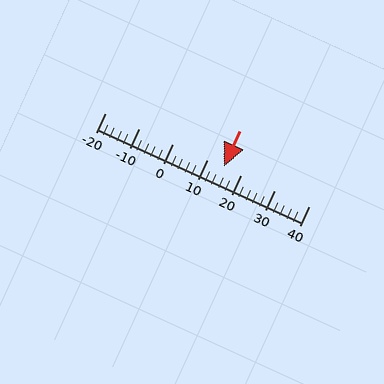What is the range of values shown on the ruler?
The ruler shows values from -20 to 40.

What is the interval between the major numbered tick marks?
The major tick marks are spaced 10 units apart.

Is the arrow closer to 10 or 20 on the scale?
The arrow is closer to 20.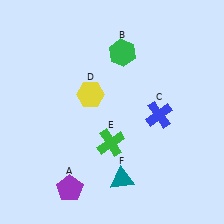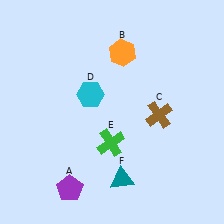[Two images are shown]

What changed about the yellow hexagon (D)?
In Image 1, D is yellow. In Image 2, it changed to cyan.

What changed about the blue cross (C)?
In Image 1, C is blue. In Image 2, it changed to brown.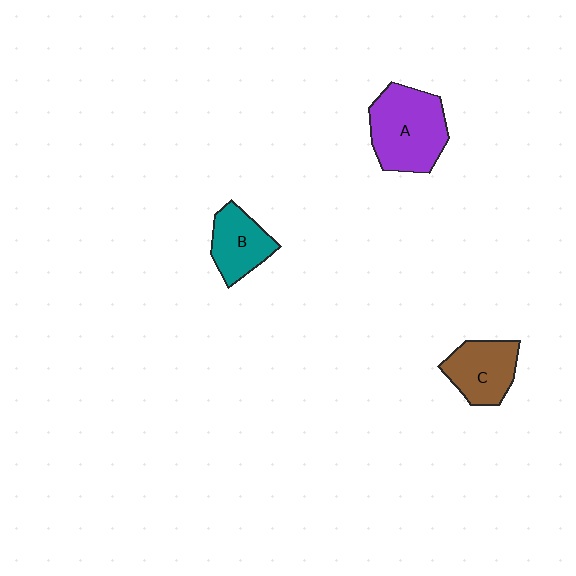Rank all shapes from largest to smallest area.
From largest to smallest: A (purple), C (brown), B (teal).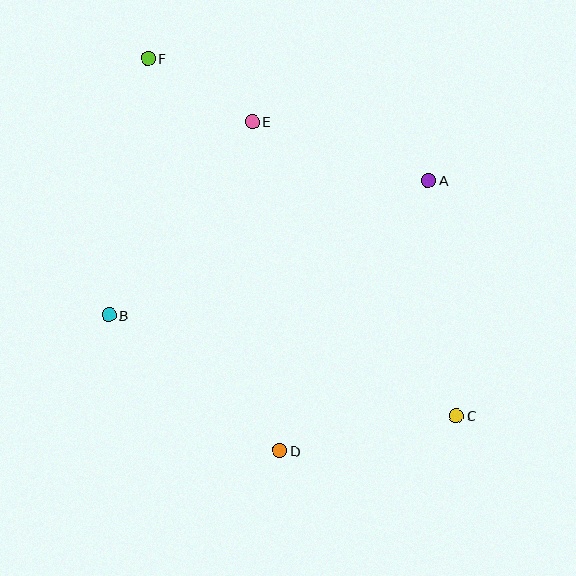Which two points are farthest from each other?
Points C and F are farthest from each other.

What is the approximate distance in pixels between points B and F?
The distance between B and F is approximately 260 pixels.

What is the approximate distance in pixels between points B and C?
The distance between B and C is approximately 362 pixels.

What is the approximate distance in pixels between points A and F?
The distance between A and F is approximately 306 pixels.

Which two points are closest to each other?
Points E and F are closest to each other.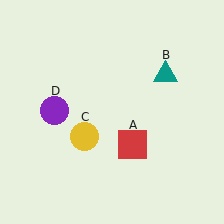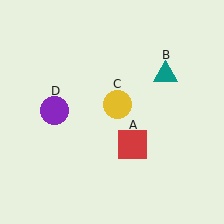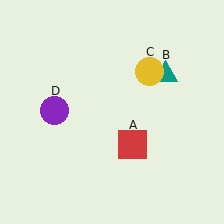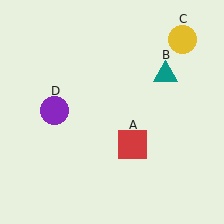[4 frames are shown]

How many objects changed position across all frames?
1 object changed position: yellow circle (object C).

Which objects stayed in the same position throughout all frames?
Red square (object A) and teal triangle (object B) and purple circle (object D) remained stationary.